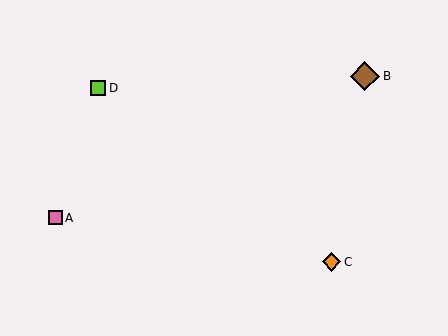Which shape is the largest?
The brown diamond (labeled B) is the largest.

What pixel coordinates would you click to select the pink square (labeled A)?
Click at (55, 218) to select the pink square A.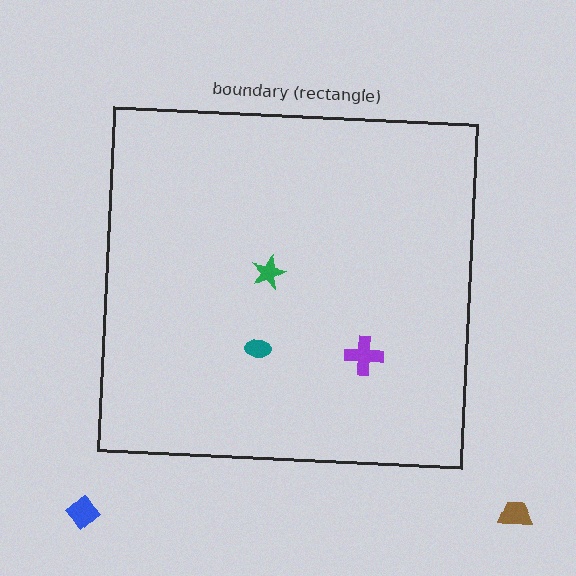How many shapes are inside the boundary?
3 inside, 2 outside.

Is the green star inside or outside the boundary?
Inside.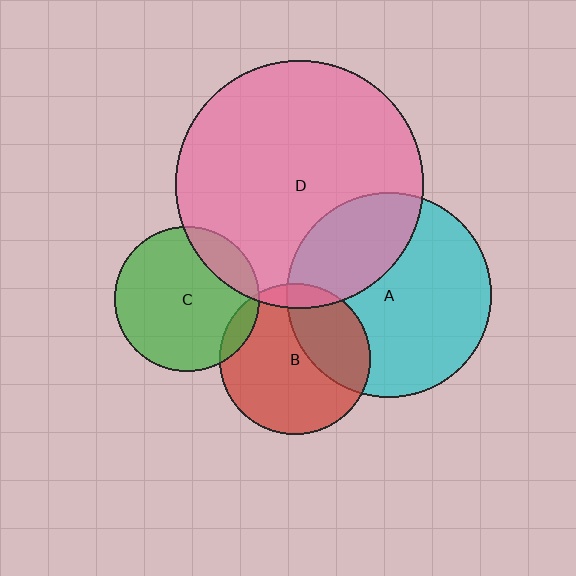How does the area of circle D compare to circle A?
Approximately 1.5 times.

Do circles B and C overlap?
Yes.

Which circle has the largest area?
Circle D (pink).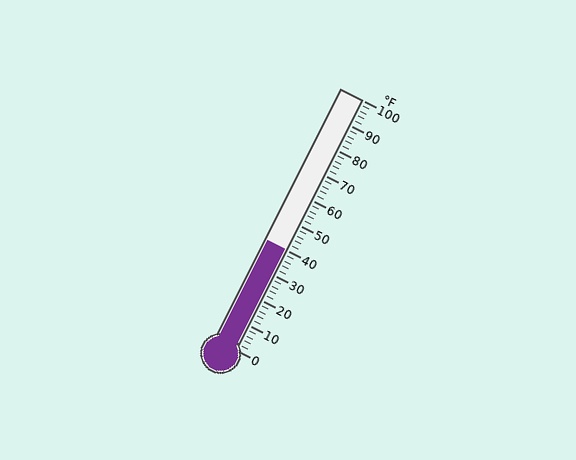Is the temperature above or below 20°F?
The temperature is above 20°F.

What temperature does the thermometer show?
The thermometer shows approximately 40°F.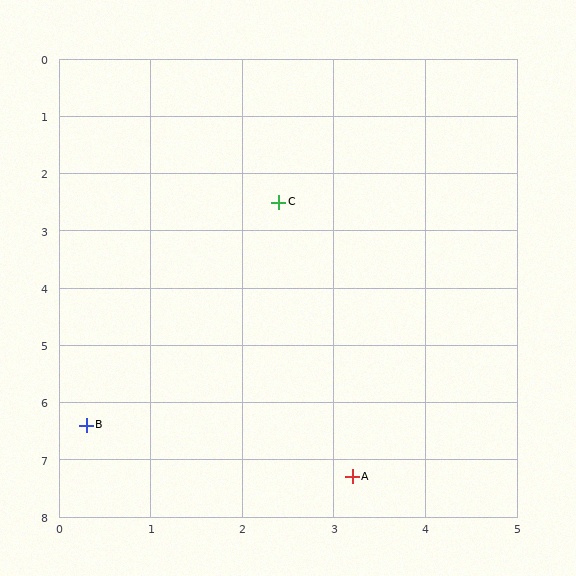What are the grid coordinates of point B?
Point B is at approximately (0.3, 6.4).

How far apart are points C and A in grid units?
Points C and A are about 4.9 grid units apart.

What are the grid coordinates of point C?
Point C is at approximately (2.4, 2.5).